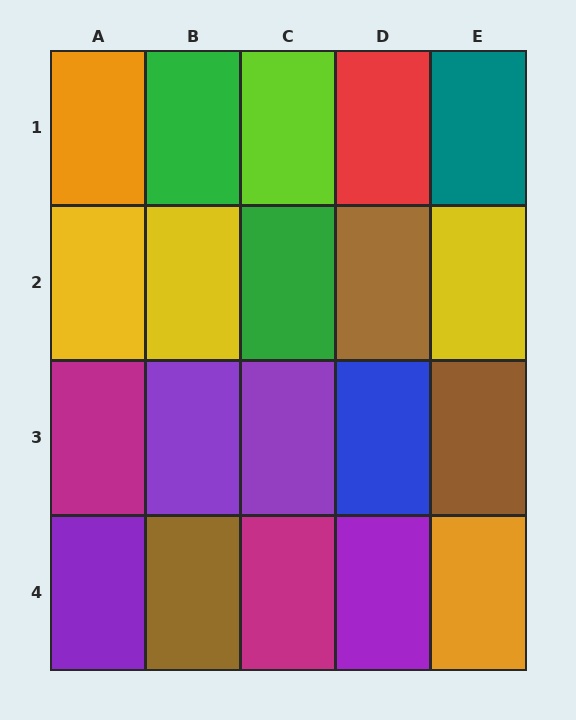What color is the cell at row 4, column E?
Orange.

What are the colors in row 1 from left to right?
Orange, green, lime, red, teal.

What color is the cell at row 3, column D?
Blue.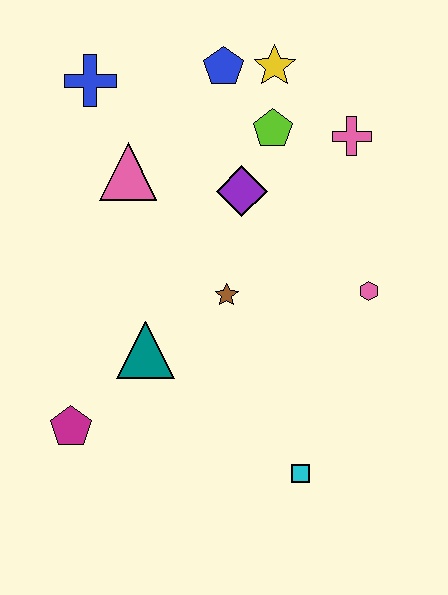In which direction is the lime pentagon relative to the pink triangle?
The lime pentagon is to the right of the pink triangle.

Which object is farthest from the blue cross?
The cyan square is farthest from the blue cross.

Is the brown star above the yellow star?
No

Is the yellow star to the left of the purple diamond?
No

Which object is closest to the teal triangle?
The brown star is closest to the teal triangle.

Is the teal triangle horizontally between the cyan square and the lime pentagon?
No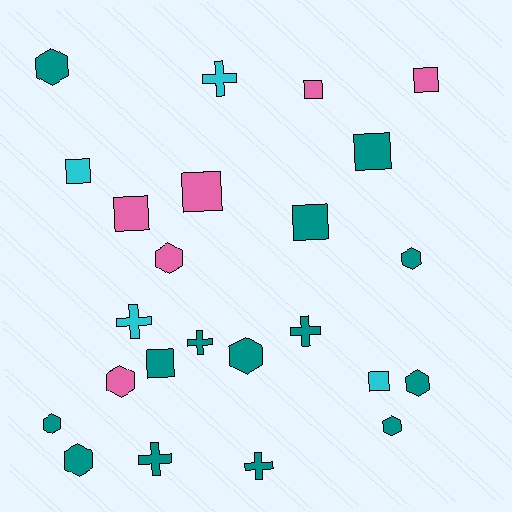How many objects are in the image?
There are 24 objects.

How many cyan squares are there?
There are 2 cyan squares.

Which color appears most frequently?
Teal, with 14 objects.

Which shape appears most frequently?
Hexagon, with 9 objects.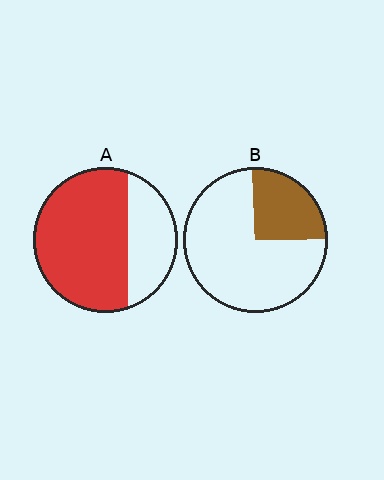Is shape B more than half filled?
No.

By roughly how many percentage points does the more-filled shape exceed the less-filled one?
By roughly 45 percentage points (A over B).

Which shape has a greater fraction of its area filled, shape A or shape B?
Shape A.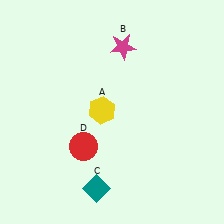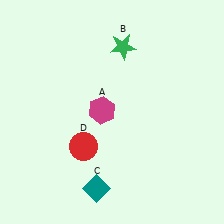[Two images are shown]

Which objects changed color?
A changed from yellow to magenta. B changed from magenta to green.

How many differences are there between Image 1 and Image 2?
There are 2 differences between the two images.